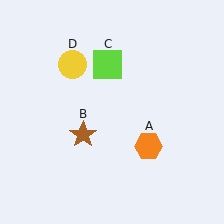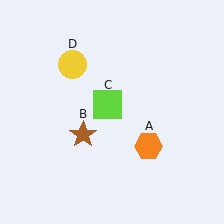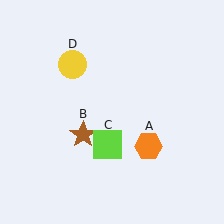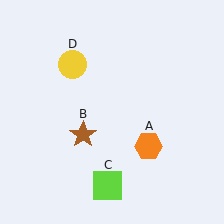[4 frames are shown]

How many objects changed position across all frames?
1 object changed position: lime square (object C).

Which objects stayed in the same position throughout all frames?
Orange hexagon (object A) and brown star (object B) and yellow circle (object D) remained stationary.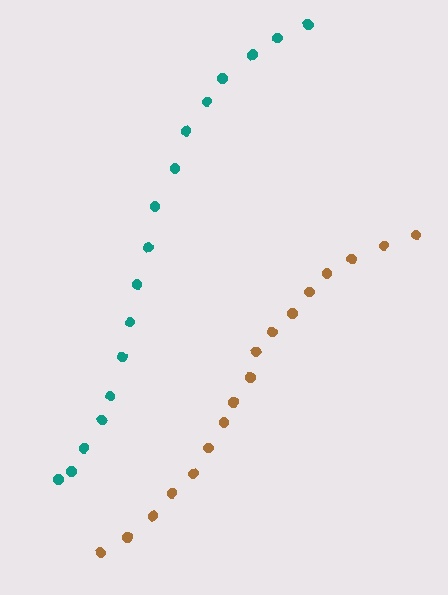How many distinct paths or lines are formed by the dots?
There are 2 distinct paths.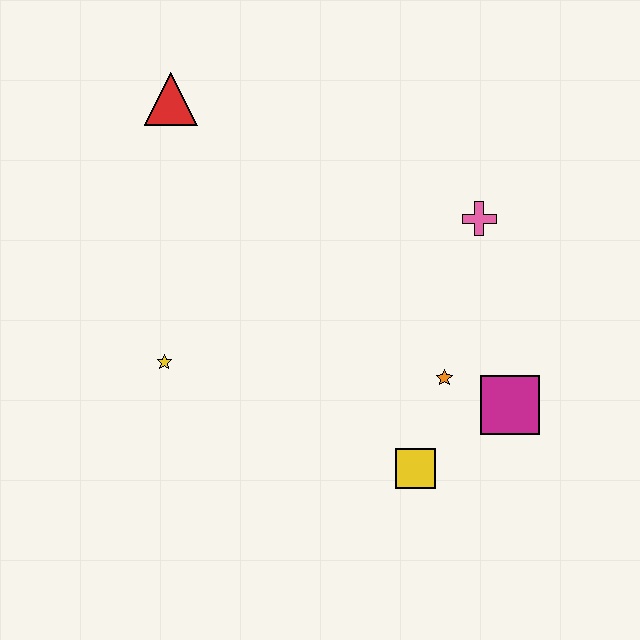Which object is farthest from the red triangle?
The magenta square is farthest from the red triangle.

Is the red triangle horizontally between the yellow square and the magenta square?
No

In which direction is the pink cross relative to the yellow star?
The pink cross is to the right of the yellow star.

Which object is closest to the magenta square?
The orange star is closest to the magenta square.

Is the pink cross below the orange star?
No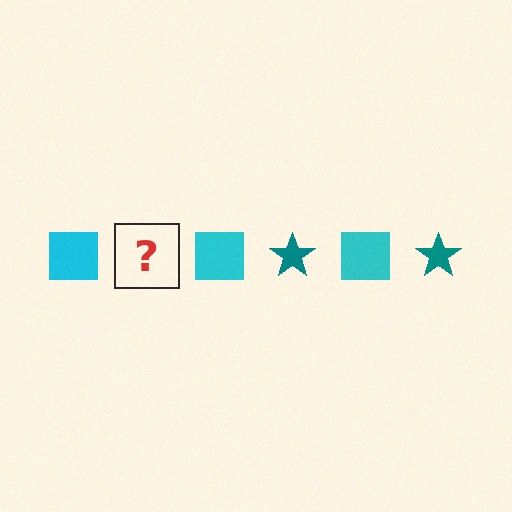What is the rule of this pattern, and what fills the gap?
The rule is that the pattern alternates between cyan square and teal star. The gap should be filled with a teal star.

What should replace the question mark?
The question mark should be replaced with a teal star.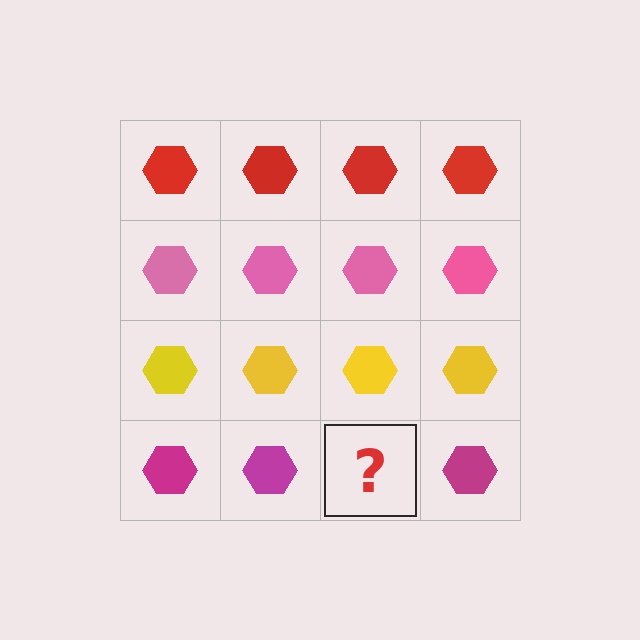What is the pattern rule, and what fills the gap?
The rule is that each row has a consistent color. The gap should be filled with a magenta hexagon.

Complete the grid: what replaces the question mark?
The question mark should be replaced with a magenta hexagon.